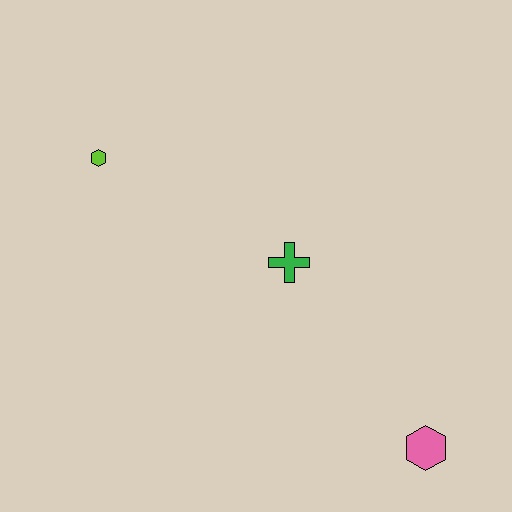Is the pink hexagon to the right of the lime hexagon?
Yes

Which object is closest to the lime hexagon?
The green cross is closest to the lime hexagon.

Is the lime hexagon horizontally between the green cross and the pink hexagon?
No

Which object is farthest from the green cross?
The pink hexagon is farthest from the green cross.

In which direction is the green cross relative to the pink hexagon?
The green cross is above the pink hexagon.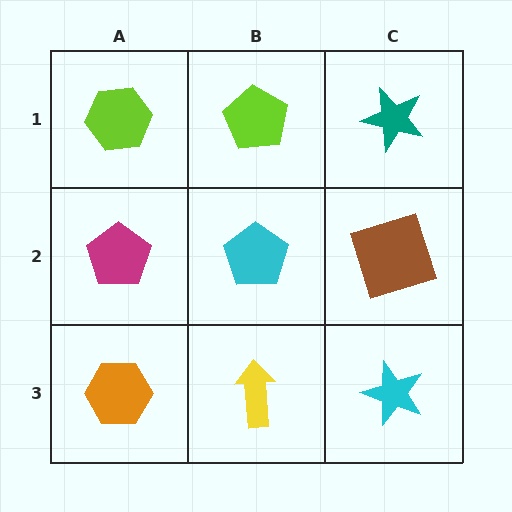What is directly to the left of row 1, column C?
A lime pentagon.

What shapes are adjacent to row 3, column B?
A cyan pentagon (row 2, column B), an orange hexagon (row 3, column A), a cyan star (row 3, column C).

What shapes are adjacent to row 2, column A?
A lime hexagon (row 1, column A), an orange hexagon (row 3, column A), a cyan pentagon (row 2, column B).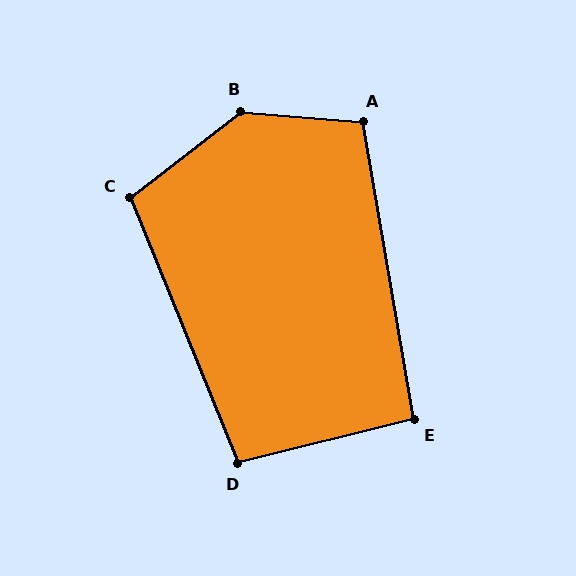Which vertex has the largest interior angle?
B, at approximately 138 degrees.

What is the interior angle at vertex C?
Approximately 106 degrees (obtuse).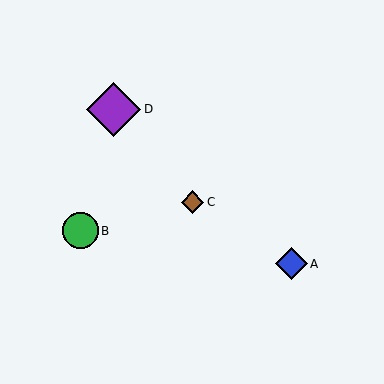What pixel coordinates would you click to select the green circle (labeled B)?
Click at (80, 231) to select the green circle B.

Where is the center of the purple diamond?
The center of the purple diamond is at (114, 109).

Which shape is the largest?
The purple diamond (labeled D) is the largest.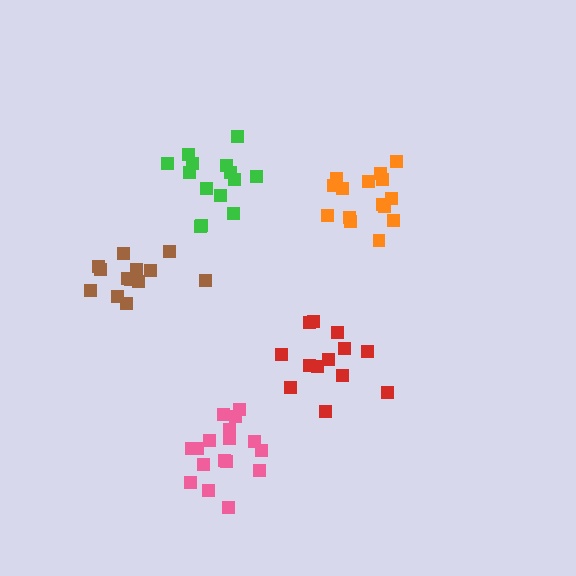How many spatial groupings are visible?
There are 5 spatial groupings.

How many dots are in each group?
Group 1: 15 dots, Group 2: 14 dots, Group 3: 13 dots, Group 4: 13 dots, Group 5: 17 dots (72 total).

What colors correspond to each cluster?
The clusters are colored: orange, green, red, brown, pink.